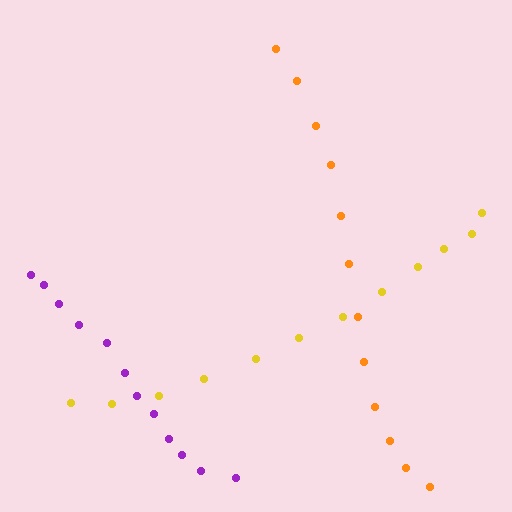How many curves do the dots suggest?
There are 3 distinct paths.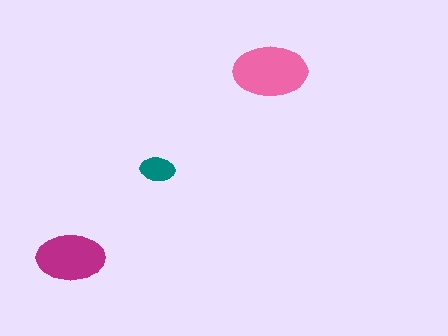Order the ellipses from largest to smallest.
the pink one, the magenta one, the teal one.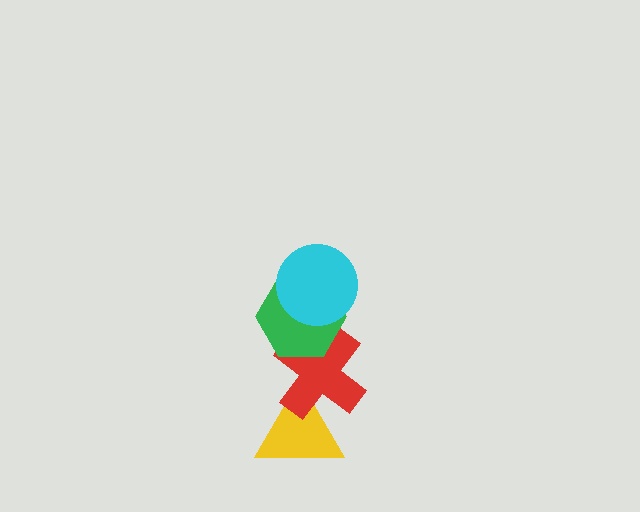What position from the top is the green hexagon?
The green hexagon is 2nd from the top.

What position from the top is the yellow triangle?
The yellow triangle is 4th from the top.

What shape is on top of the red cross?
The green hexagon is on top of the red cross.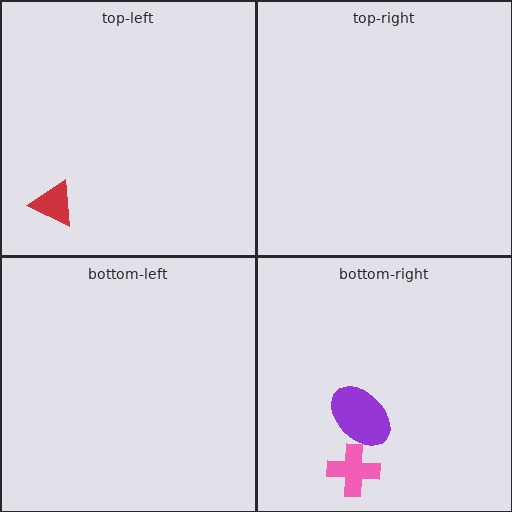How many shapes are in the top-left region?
1.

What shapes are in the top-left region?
The red triangle.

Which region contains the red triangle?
The top-left region.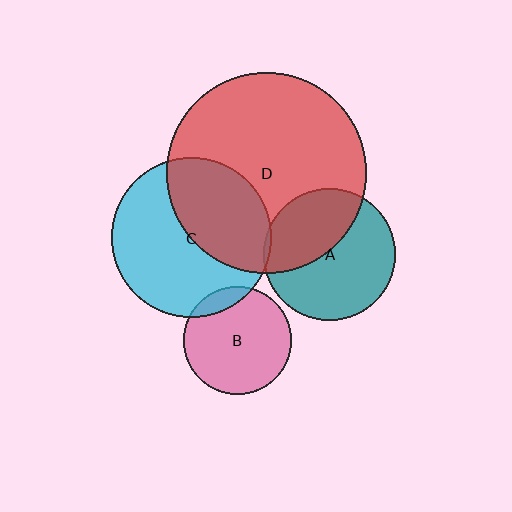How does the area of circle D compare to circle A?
Approximately 2.3 times.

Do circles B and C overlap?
Yes.